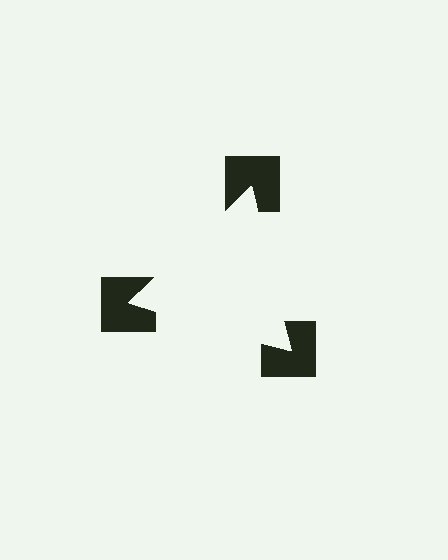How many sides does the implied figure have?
3 sides.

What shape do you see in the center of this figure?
An illusory triangle — its edges are inferred from the aligned wedge cuts in the notched squares, not physically drawn.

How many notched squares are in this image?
There are 3 — one at each vertex of the illusory triangle.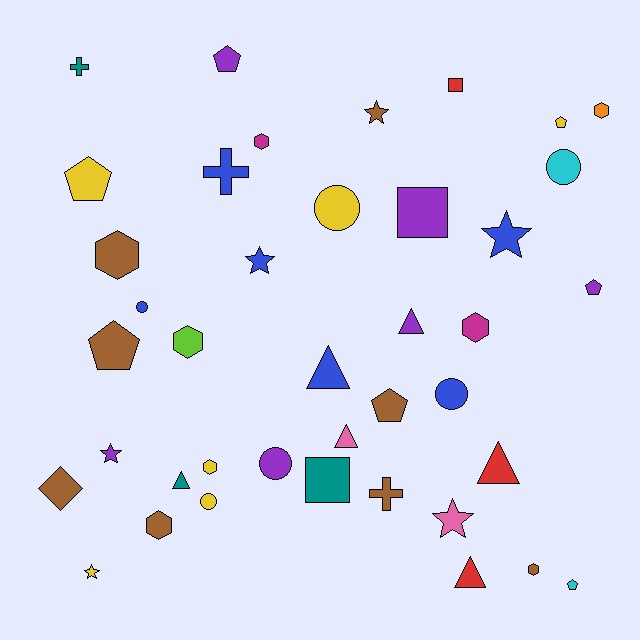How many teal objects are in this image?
There are 3 teal objects.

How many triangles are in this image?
There are 6 triangles.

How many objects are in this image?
There are 40 objects.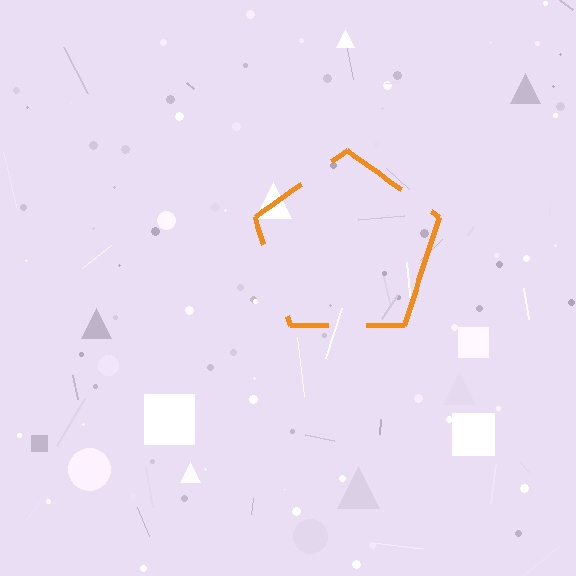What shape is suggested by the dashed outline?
The dashed outline suggests a pentagon.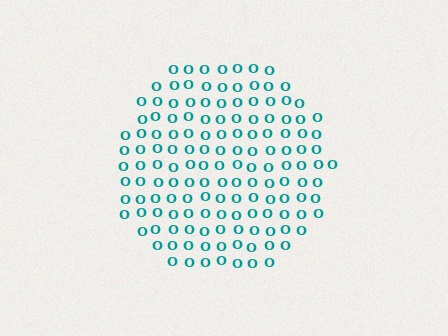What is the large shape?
The large shape is a circle.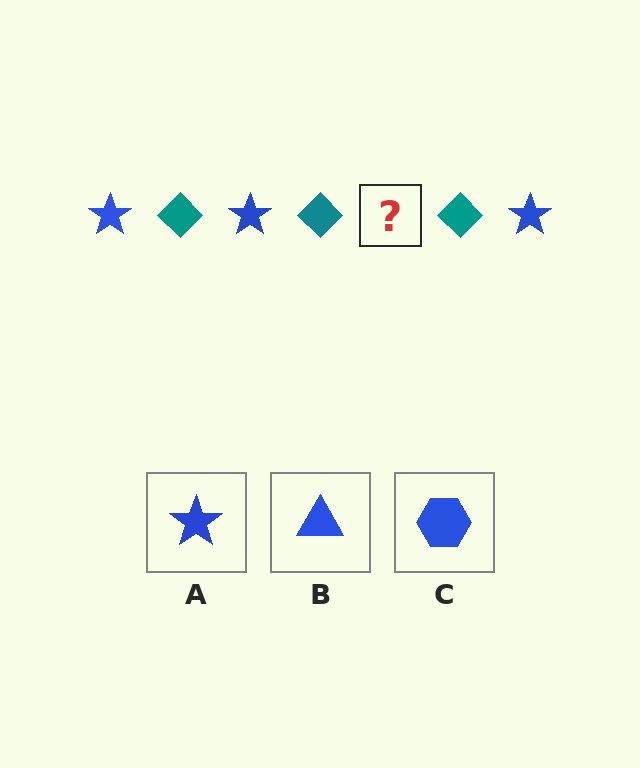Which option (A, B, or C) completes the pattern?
A.